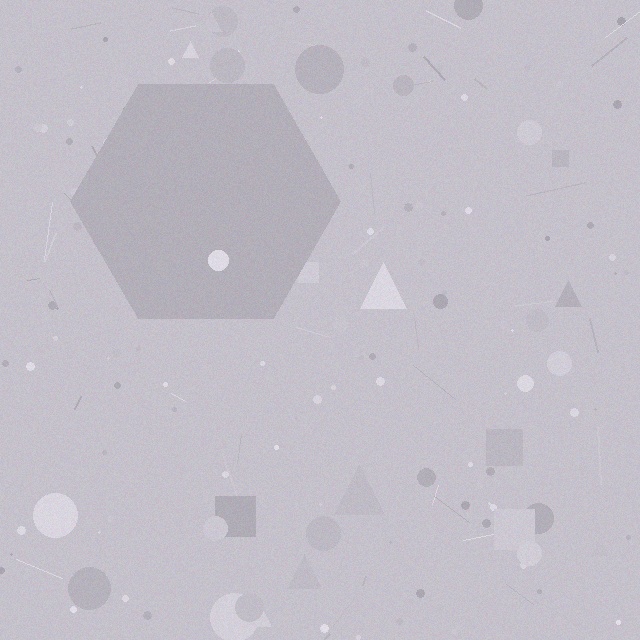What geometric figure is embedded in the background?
A hexagon is embedded in the background.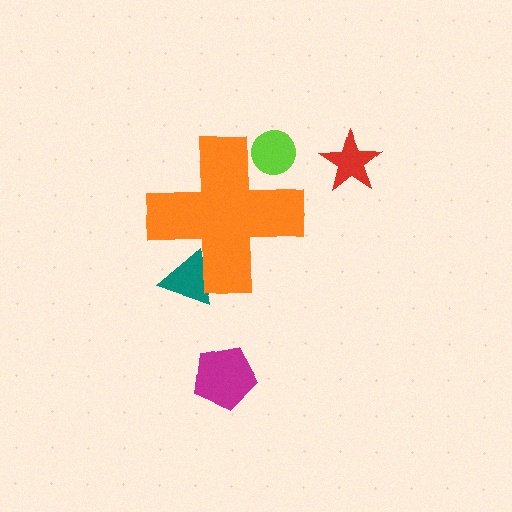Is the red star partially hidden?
No, the red star is fully visible.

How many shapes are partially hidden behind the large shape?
2 shapes are partially hidden.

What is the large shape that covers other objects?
An orange cross.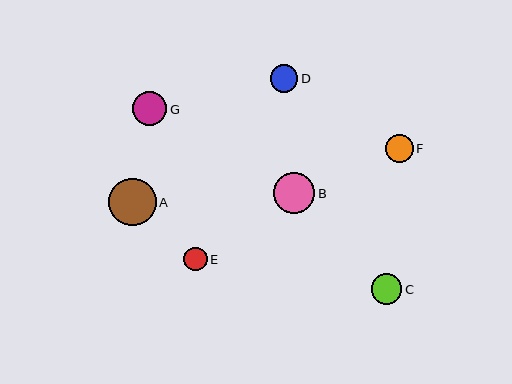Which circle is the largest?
Circle A is the largest with a size of approximately 48 pixels.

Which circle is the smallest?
Circle E is the smallest with a size of approximately 24 pixels.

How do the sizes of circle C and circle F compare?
Circle C and circle F are approximately the same size.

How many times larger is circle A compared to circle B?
Circle A is approximately 1.2 times the size of circle B.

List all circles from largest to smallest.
From largest to smallest: A, B, G, C, F, D, E.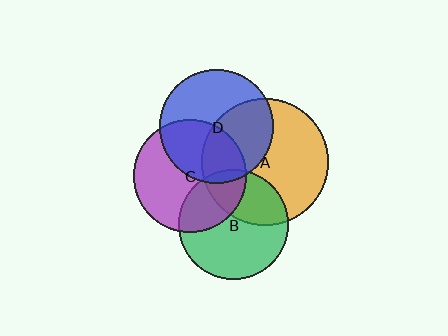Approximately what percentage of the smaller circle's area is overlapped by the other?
Approximately 30%.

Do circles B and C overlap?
Yes.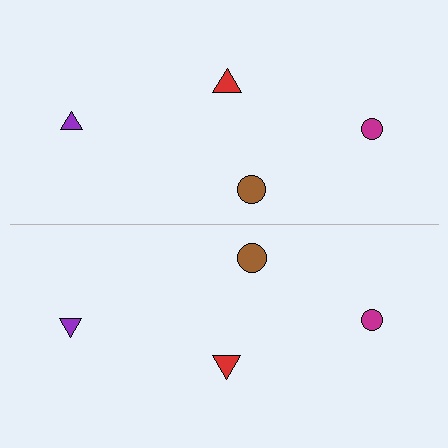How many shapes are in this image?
There are 8 shapes in this image.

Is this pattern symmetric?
Yes, this pattern has bilateral (reflection) symmetry.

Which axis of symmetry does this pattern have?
The pattern has a horizontal axis of symmetry running through the center of the image.